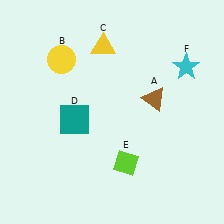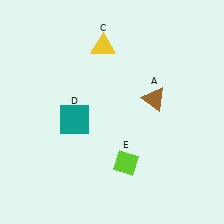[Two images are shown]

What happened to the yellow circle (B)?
The yellow circle (B) was removed in Image 2. It was in the top-left area of Image 1.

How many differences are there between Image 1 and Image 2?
There are 2 differences between the two images.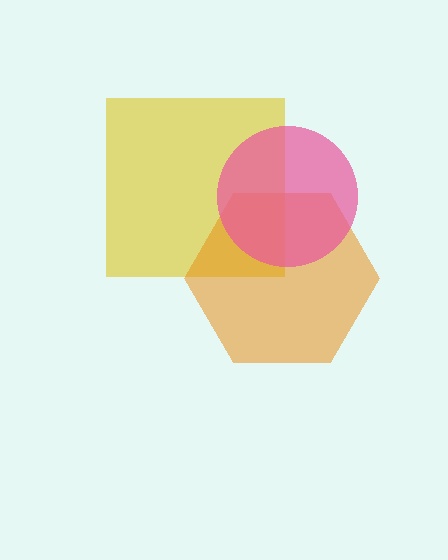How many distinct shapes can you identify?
There are 3 distinct shapes: a yellow square, an orange hexagon, a pink circle.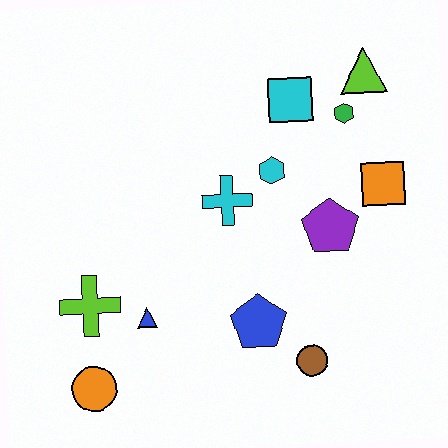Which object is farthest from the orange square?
The orange circle is farthest from the orange square.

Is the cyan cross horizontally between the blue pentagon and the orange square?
No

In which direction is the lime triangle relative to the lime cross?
The lime triangle is to the right of the lime cross.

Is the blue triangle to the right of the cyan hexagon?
No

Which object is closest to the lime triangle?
The green hexagon is closest to the lime triangle.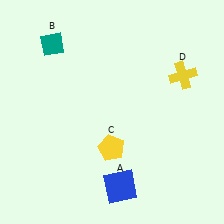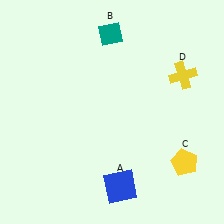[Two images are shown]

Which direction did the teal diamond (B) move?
The teal diamond (B) moved right.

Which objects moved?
The objects that moved are: the teal diamond (B), the yellow pentagon (C).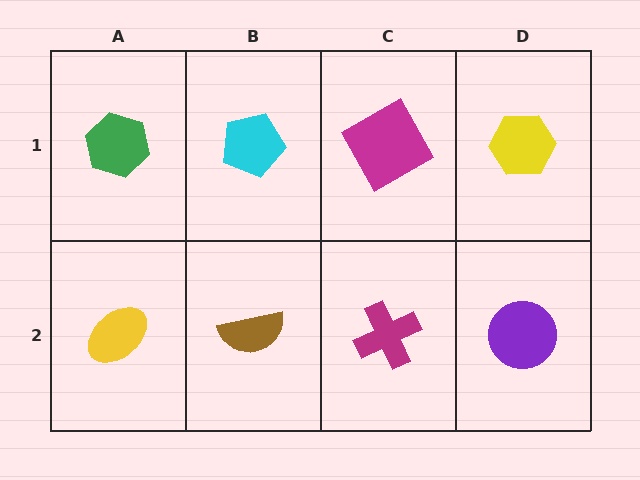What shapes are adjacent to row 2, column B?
A cyan pentagon (row 1, column B), a yellow ellipse (row 2, column A), a magenta cross (row 2, column C).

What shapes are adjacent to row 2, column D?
A yellow hexagon (row 1, column D), a magenta cross (row 2, column C).